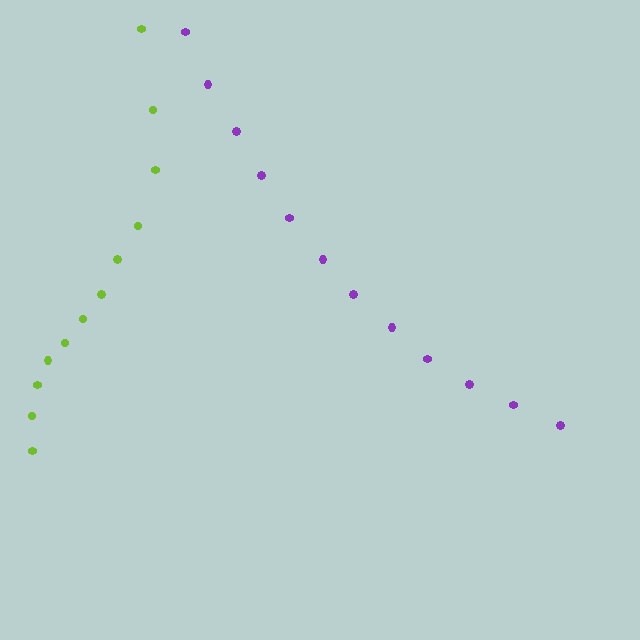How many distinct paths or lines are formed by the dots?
There are 2 distinct paths.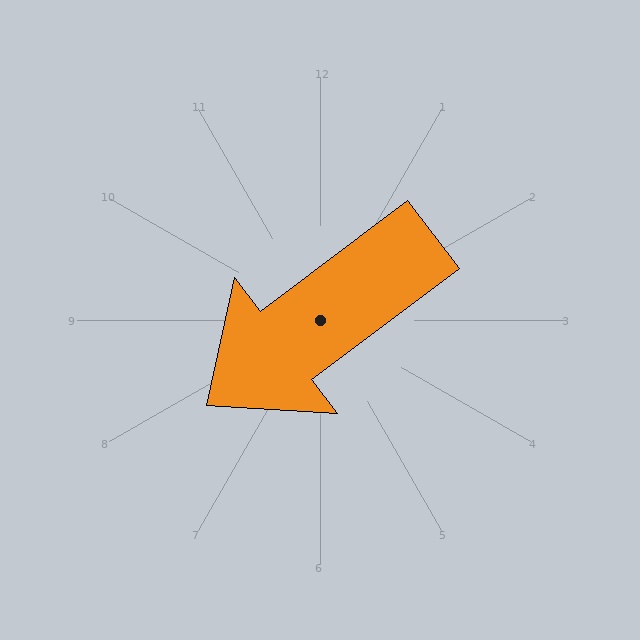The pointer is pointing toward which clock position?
Roughly 8 o'clock.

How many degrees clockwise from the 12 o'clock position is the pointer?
Approximately 233 degrees.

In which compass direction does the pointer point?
Southwest.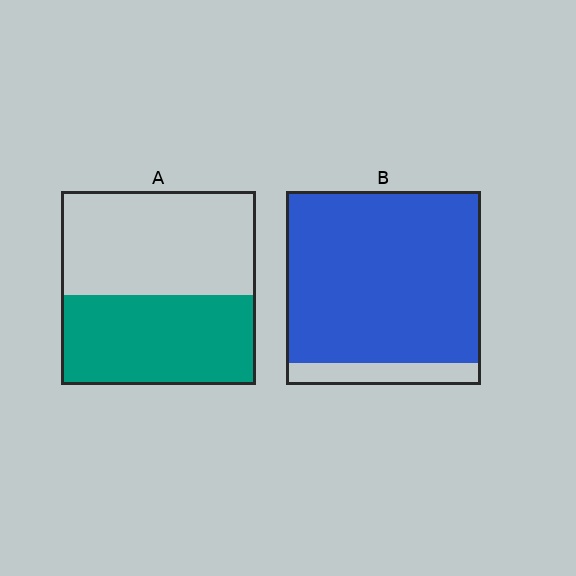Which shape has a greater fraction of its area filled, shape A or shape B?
Shape B.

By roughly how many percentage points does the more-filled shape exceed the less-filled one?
By roughly 40 percentage points (B over A).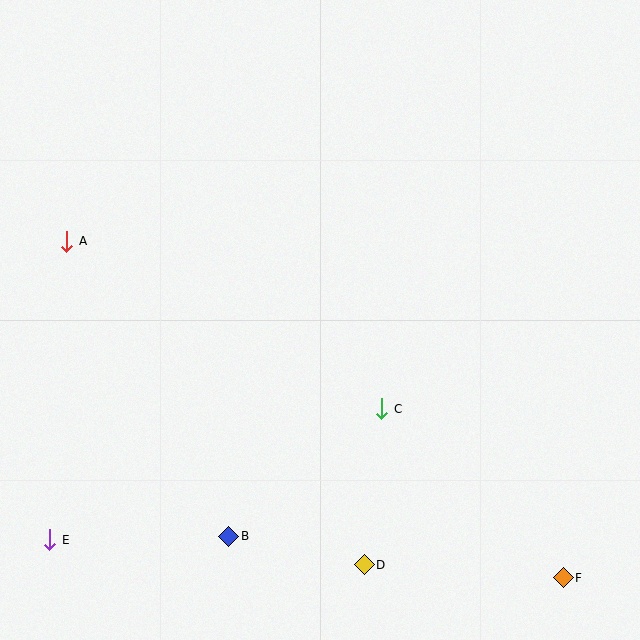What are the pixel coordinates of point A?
Point A is at (67, 241).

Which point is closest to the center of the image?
Point C at (382, 409) is closest to the center.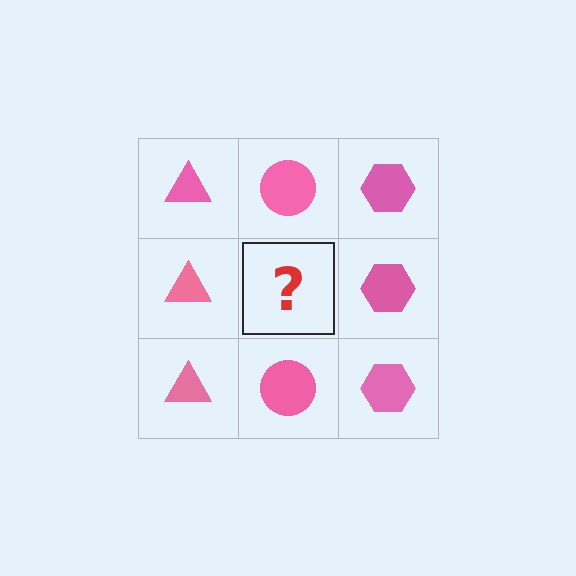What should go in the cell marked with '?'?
The missing cell should contain a pink circle.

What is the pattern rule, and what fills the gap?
The rule is that each column has a consistent shape. The gap should be filled with a pink circle.